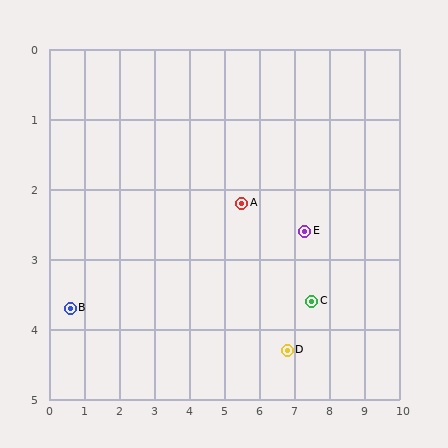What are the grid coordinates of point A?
Point A is at approximately (5.5, 2.2).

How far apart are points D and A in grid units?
Points D and A are about 2.5 grid units apart.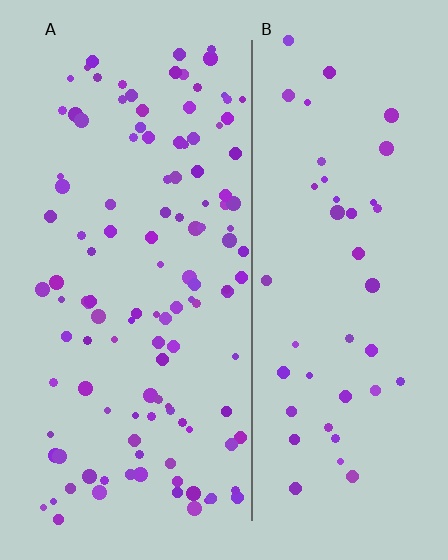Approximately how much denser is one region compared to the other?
Approximately 2.7× — region A over region B.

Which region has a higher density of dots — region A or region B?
A (the left).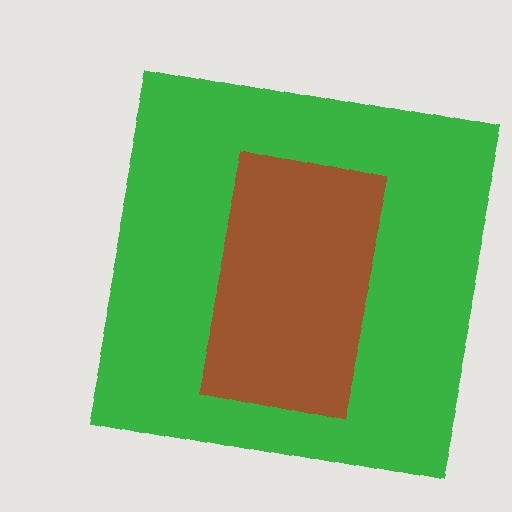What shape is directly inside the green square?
The brown rectangle.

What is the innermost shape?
The brown rectangle.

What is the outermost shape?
The green square.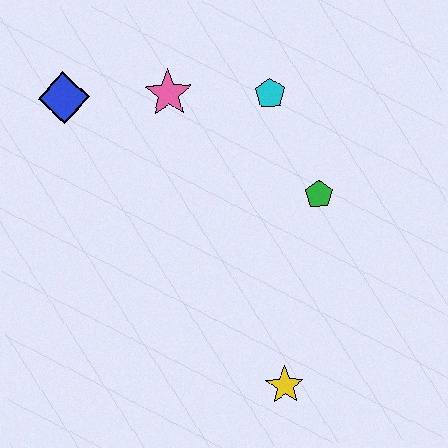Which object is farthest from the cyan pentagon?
The yellow star is farthest from the cyan pentagon.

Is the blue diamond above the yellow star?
Yes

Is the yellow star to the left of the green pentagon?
Yes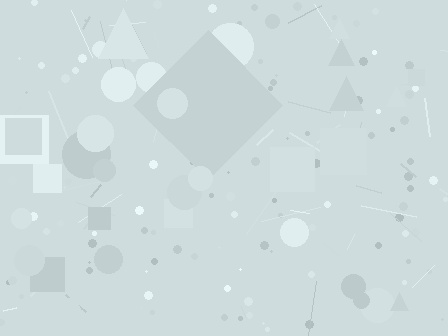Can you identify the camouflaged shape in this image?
The camouflaged shape is a diamond.